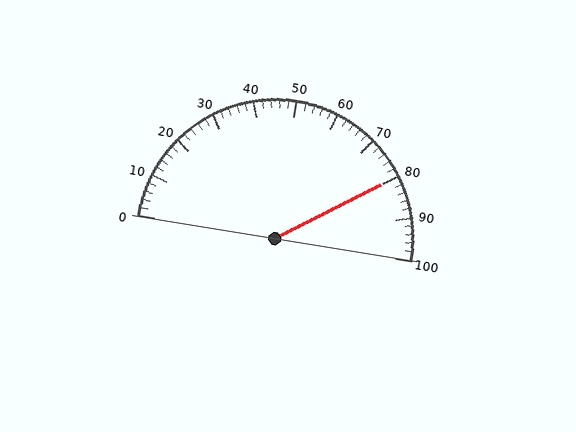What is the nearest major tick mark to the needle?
The nearest major tick mark is 80.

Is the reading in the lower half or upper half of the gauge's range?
The reading is in the upper half of the range (0 to 100).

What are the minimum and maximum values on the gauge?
The gauge ranges from 0 to 100.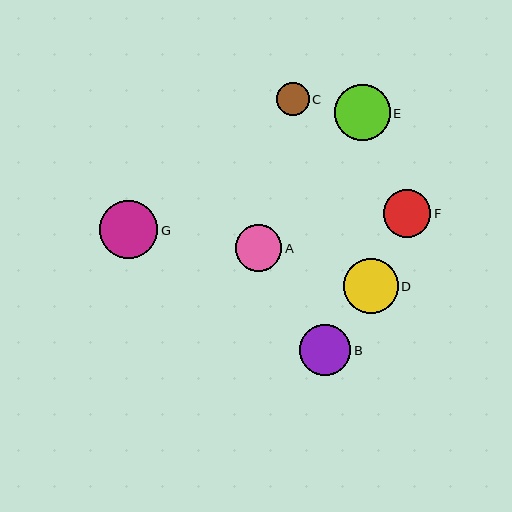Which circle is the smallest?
Circle C is the smallest with a size of approximately 33 pixels.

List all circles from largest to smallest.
From largest to smallest: G, E, D, B, F, A, C.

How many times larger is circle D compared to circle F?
Circle D is approximately 1.1 times the size of circle F.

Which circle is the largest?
Circle G is the largest with a size of approximately 58 pixels.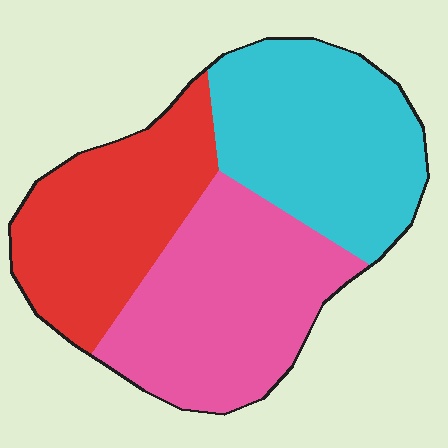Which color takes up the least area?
Red, at roughly 30%.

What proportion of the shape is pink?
Pink covers 36% of the shape.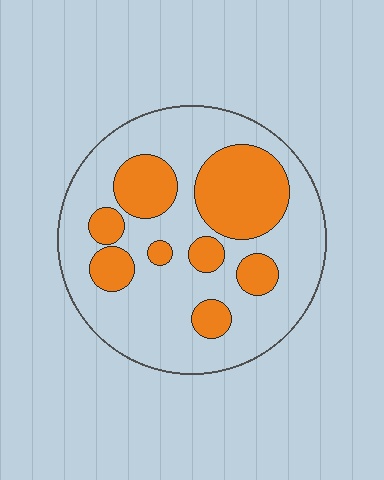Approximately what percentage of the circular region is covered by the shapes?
Approximately 30%.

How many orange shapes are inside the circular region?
8.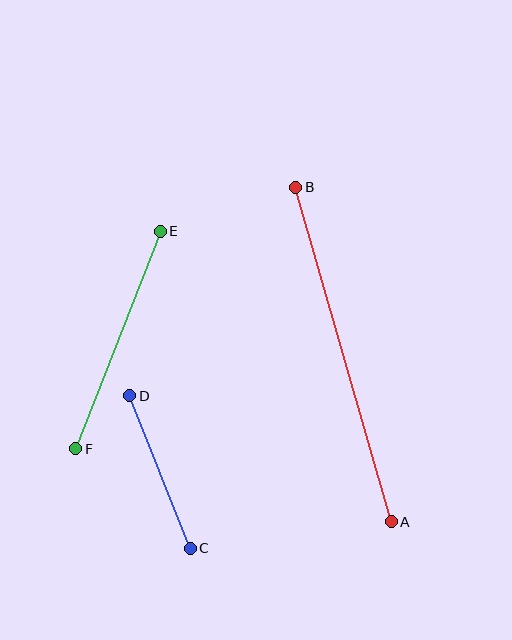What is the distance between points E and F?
The distance is approximately 233 pixels.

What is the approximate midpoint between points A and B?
The midpoint is at approximately (343, 355) pixels.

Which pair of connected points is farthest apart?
Points A and B are farthest apart.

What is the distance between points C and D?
The distance is approximately 164 pixels.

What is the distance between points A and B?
The distance is approximately 348 pixels.